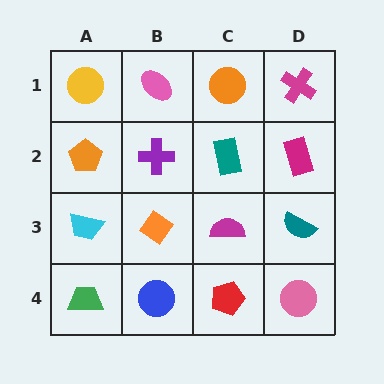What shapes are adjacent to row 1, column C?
A teal rectangle (row 2, column C), a pink ellipse (row 1, column B), a magenta cross (row 1, column D).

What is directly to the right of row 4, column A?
A blue circle.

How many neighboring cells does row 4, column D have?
2.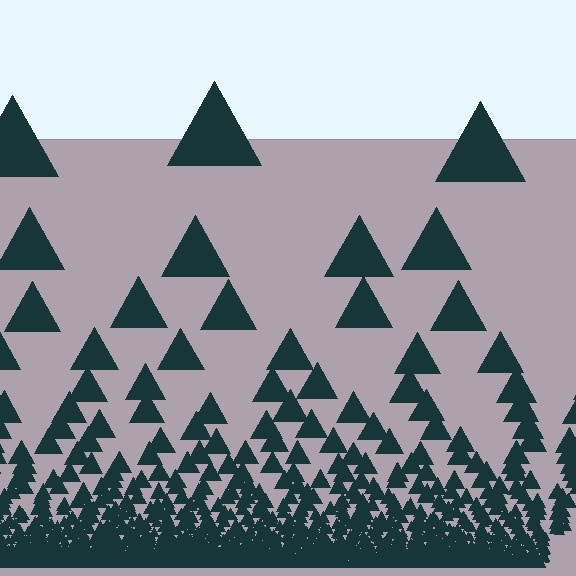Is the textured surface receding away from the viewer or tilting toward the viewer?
The surface appears to tilt toward the viewer. Texture elements get larger and sparser toward the top.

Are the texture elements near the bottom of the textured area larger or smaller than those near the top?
Smaller. The gradient is inverted — elements near the bottom are smaller and denser.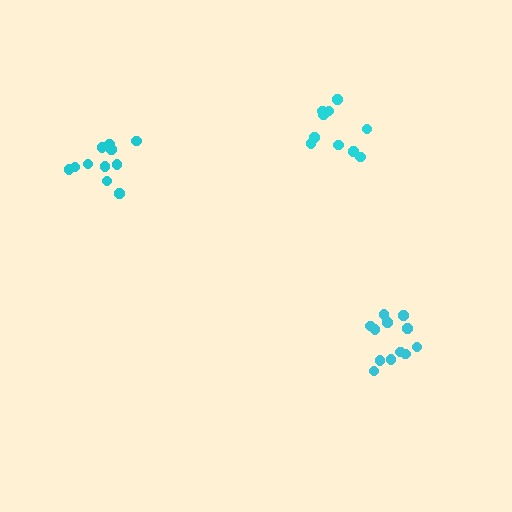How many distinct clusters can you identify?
There are 3 distinct clusters.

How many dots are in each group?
Group 1: 10 dots, Group 2: 12 dots, Group 3: 12 dots (34 total).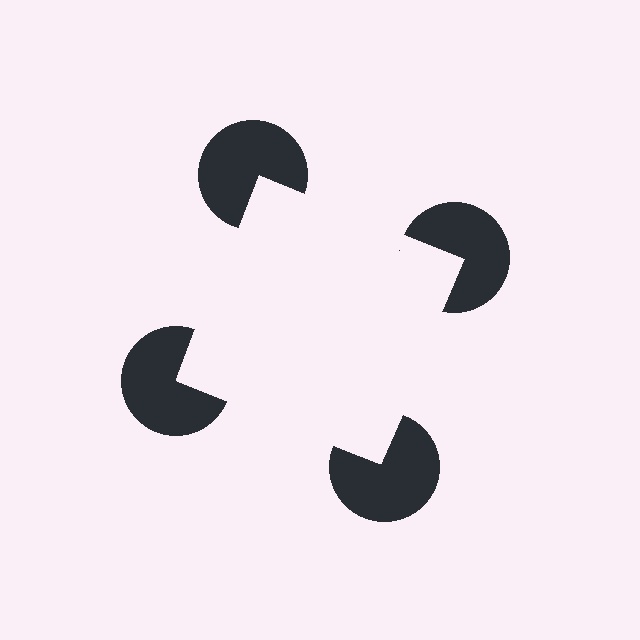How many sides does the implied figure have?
4 sides.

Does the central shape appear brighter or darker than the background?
It typically appears slightly brighter than the background, even though no actual brightness change is drawn.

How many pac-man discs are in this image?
There are 4 — one at each vertex of the illusory square.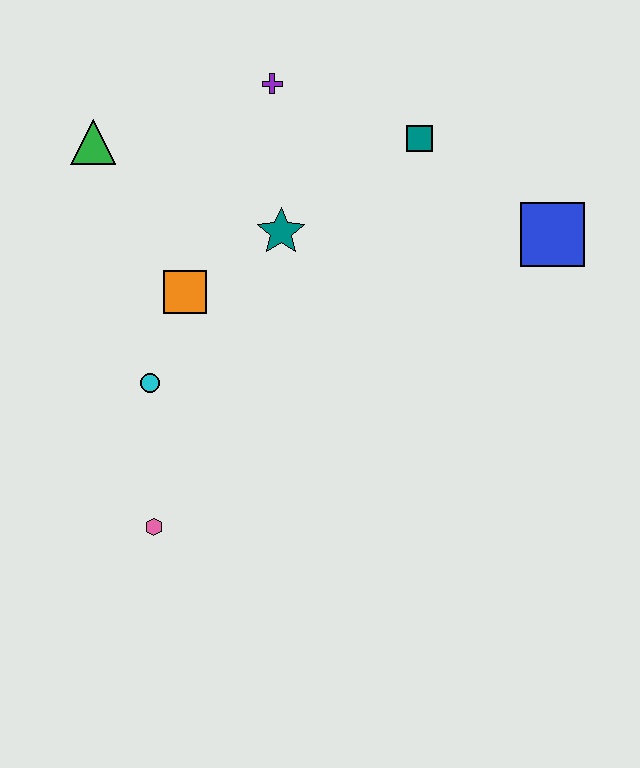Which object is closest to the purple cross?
The teal star is closest to the purple cross.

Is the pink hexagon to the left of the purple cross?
Yes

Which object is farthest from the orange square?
The blue square is farthest from the orange square.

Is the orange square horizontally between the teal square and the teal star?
No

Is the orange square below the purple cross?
Yes